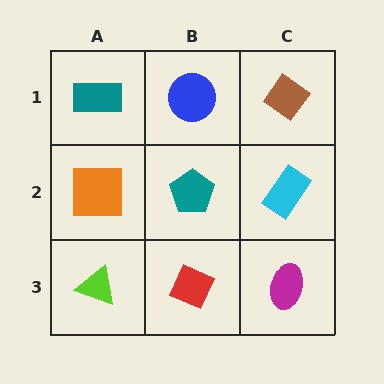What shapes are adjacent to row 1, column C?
A cyan rectangle (row 2, column C), a blue circle (row 1, column B).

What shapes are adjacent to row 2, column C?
A brown diamond (row 1, column C), a magenta ellipse (row 3, column C), a teal pentagon (row 2, column B).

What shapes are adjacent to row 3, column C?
A cyan rectangle (row 2, column C), a red diamond (row 3, column B).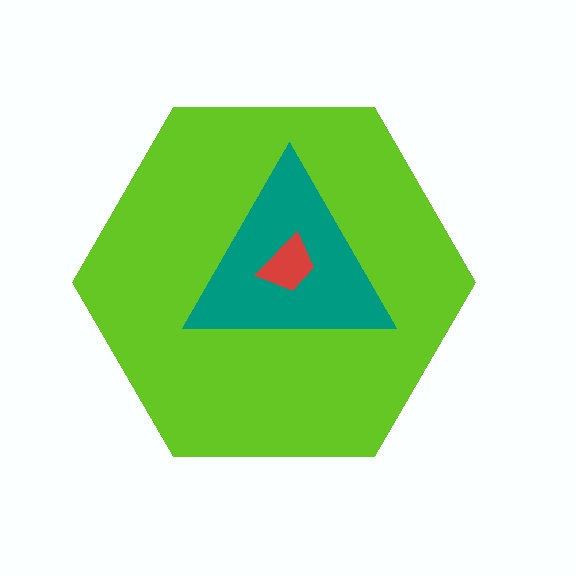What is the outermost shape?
The lime hexagon.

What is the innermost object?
The red trapezoid.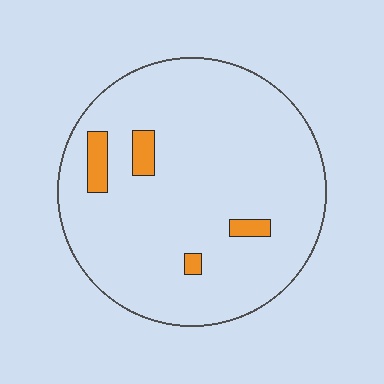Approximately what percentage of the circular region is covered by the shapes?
Approximately 5%.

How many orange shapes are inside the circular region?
4.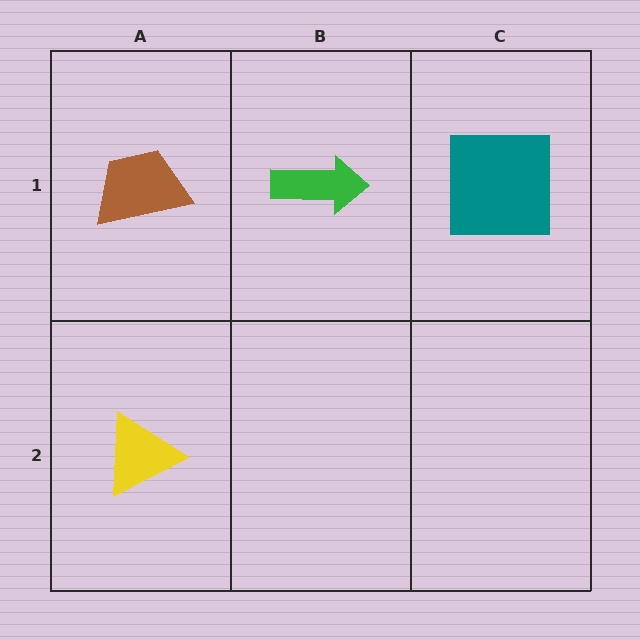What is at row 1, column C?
A teal square.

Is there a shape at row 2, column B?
No, that cell is empty.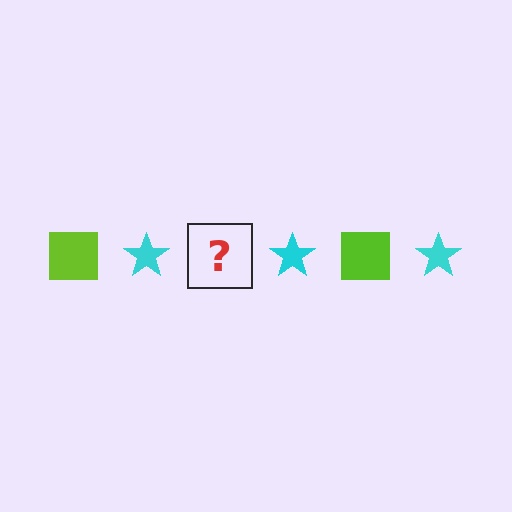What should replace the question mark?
The question mark should be replaced with a lime square.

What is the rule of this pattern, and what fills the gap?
The rule is that the pattern alternates between lime square and cyan star. The gap should be filled with a lime square.